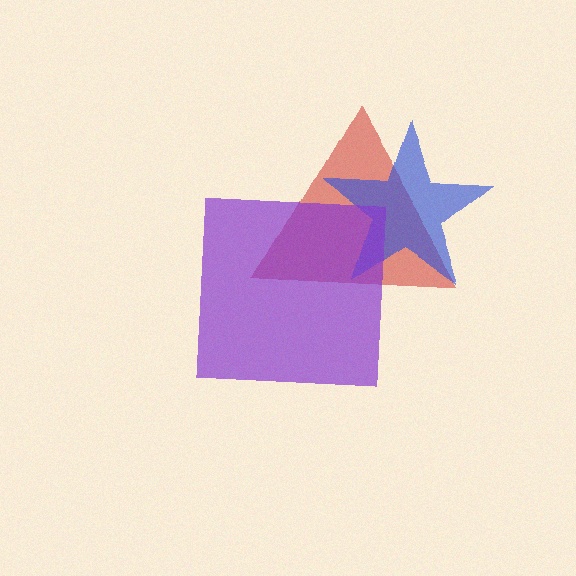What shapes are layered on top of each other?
The layered shapes are: a red triangle, a blue star, a purple square.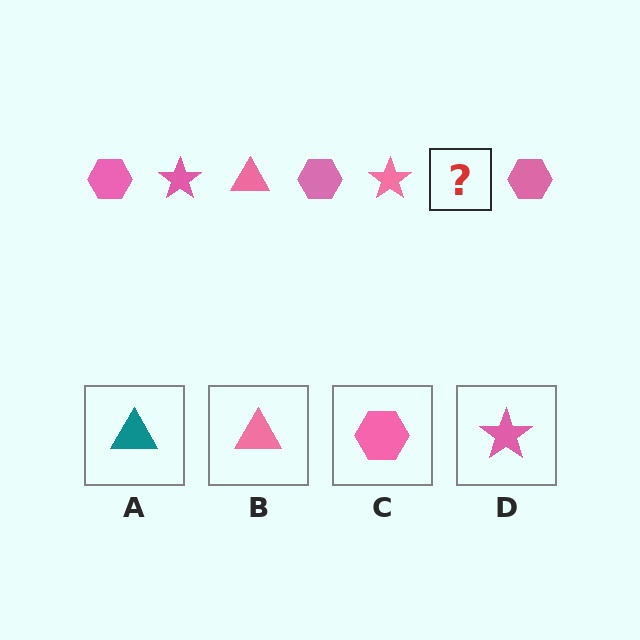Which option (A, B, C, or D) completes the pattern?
B.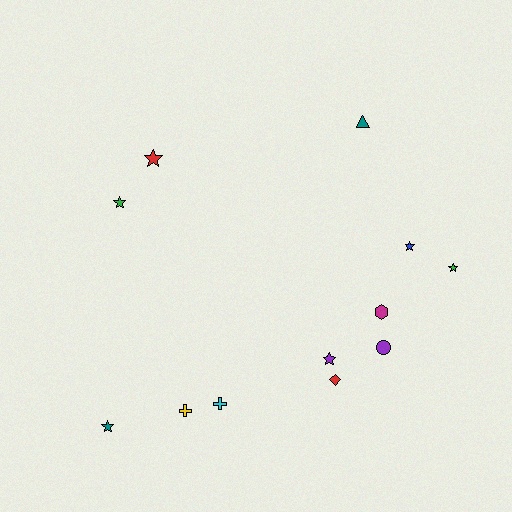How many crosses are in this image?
There are 2 crosses.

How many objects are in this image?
There are 12 objects.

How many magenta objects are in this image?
There is 1 magenta object.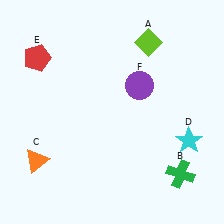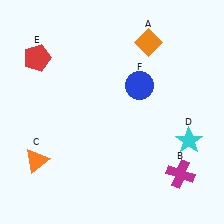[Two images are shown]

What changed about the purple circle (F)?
In Image 1, F is purple. In Image 2, it changed to blue.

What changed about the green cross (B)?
In Image 1, B is green. In Image 2, it changed to magenta.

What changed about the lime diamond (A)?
In Image 1, A is lime. In Image 2, it changed to orange.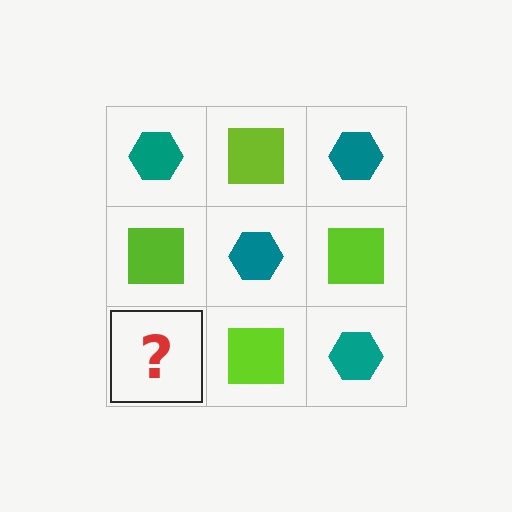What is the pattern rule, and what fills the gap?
The rule is that it alternates teal hexagon and lime square in a checkerboard pattern. The gap should be filled with a teal hexagon.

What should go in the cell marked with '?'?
The missing cell should contain a teal hexagon.